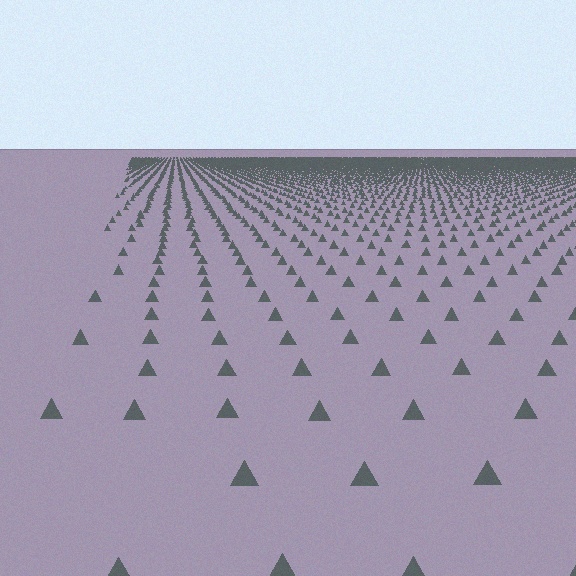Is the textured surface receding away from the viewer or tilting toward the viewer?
The surface is receding away from the viewer. Texture elements get smaller and denser toward the top.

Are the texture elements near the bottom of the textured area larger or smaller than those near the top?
Larger. Near the bottom, elements are closer to the viewer and appear at a bigger on-screen size.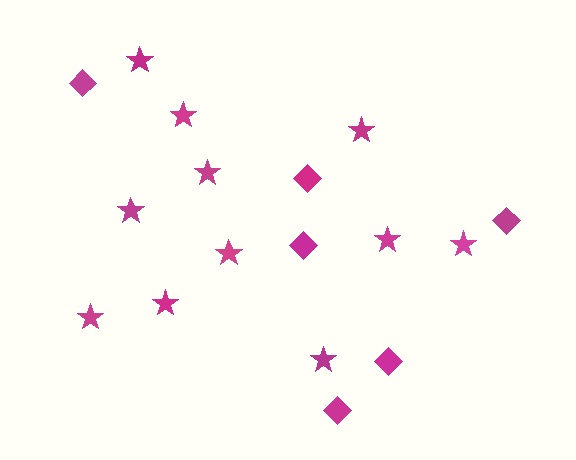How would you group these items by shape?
There are 2 groups: one group of stars (11) and one group of diamonds (6).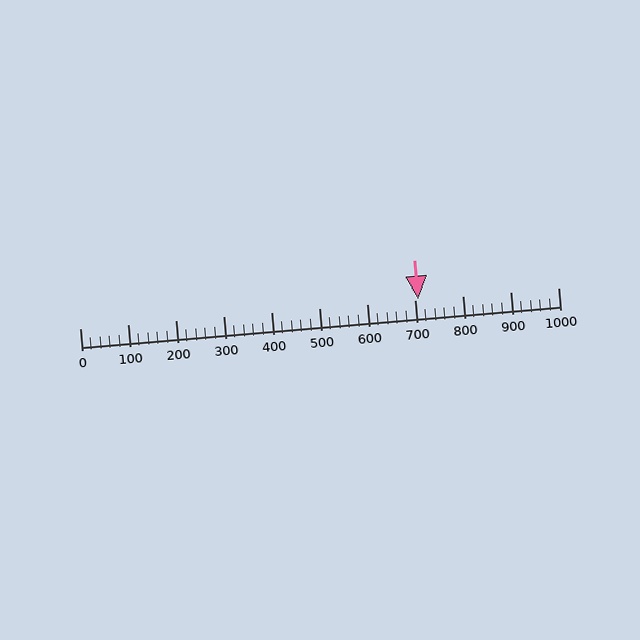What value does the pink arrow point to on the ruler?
The pink arrow points to approximately 707.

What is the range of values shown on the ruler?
The ruler shows values from 0 to 1000.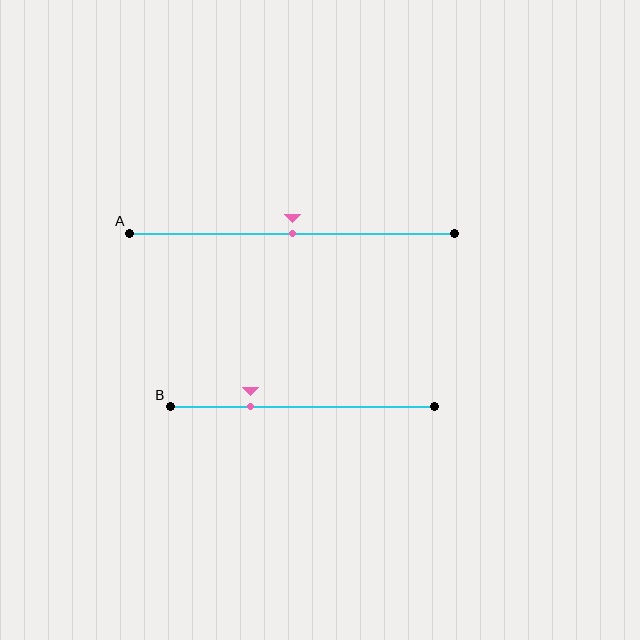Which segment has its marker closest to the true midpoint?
Segment A has its marker closest to the true midpoint.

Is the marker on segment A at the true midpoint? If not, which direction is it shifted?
Yes, the marker on segment A is at the true midpoint.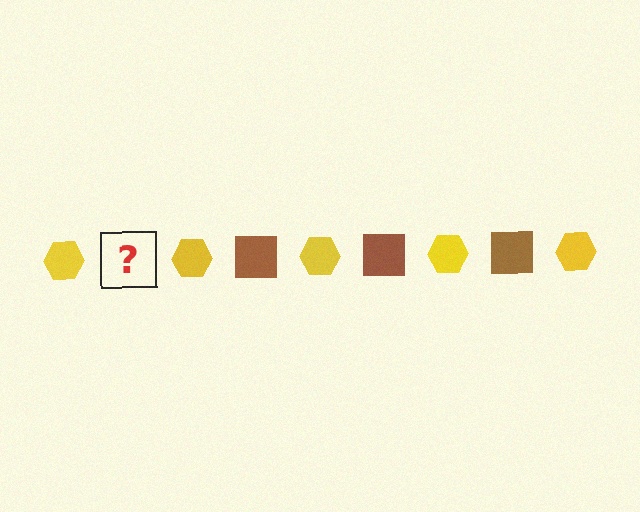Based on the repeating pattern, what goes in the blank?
The blank should be a brown square.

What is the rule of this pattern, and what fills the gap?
The rule is that the pattern alternates between yellow hexagon and brown square. The gap should be filled with a brown square.